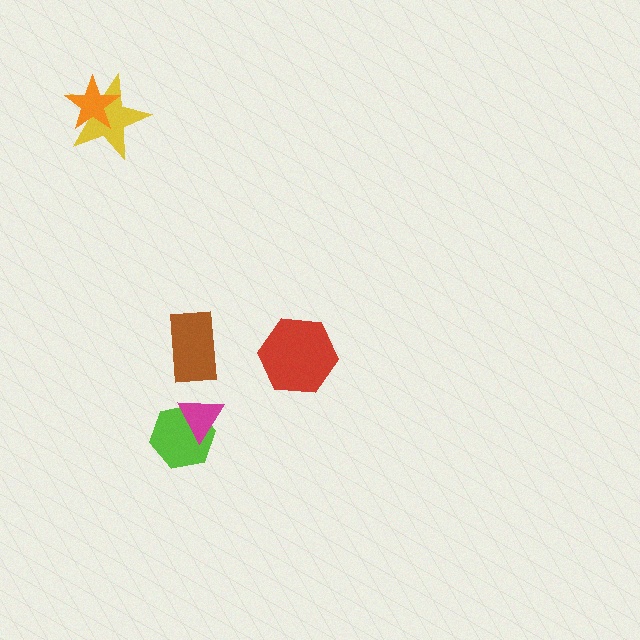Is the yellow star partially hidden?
Yes, it is partially covered by another shape.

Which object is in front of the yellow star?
The orange star is in front of the yellow star.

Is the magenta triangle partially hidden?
No, no other shape covers it.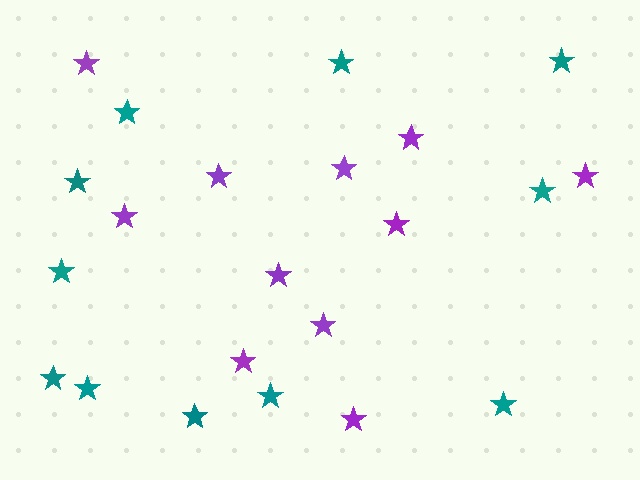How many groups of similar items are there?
There are 2 groups: one group of purple stars (11) and one group of teal stars (11).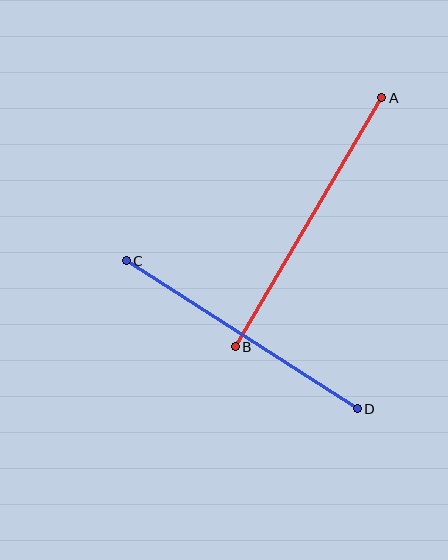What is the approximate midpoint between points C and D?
The midpoint is at approximately (242, 335) pixels.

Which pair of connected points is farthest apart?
Points A and B are farthest apart.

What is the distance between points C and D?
The distance is approximately 274 pixels.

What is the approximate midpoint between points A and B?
The midpoint is at approximately (309, 222) pixels.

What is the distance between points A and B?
The distance is approximately 289 pixels.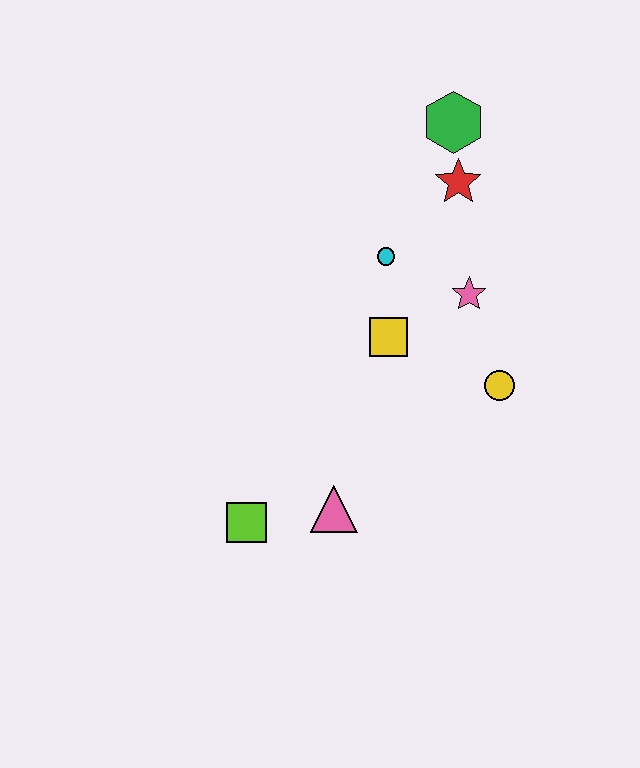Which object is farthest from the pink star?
The lime square is farthest from the pink star.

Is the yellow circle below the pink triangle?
No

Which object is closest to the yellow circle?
The pink star is closest to the yellow circle.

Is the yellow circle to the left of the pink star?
No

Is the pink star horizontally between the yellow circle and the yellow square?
Yes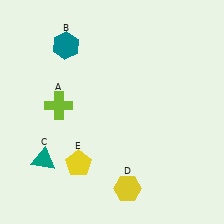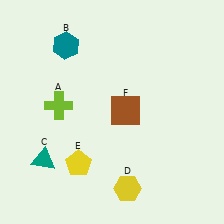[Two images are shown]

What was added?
A brown square (F) was added in Image 2.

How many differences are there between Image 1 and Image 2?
There is 1 difference between the two images.